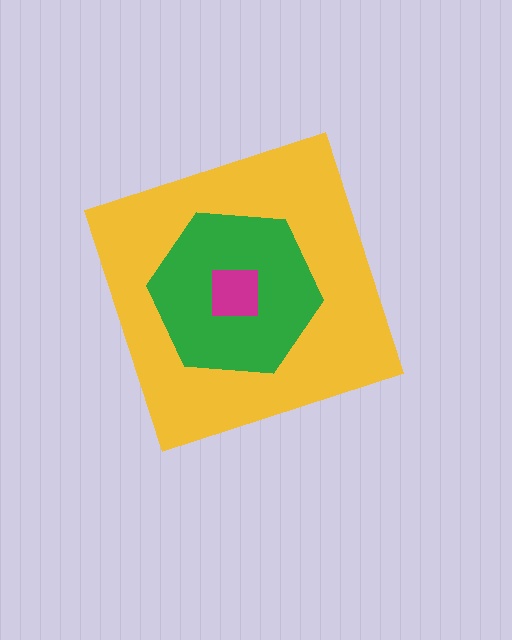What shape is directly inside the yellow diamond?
The green hexagon.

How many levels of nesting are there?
3.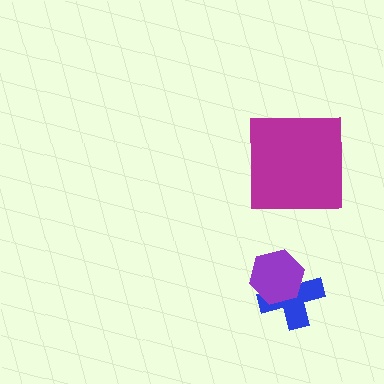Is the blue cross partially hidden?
Yes, it is partially covered by another shape.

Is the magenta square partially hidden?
No, no other shape covers it.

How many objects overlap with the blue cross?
1 object overlaps with the blue cross.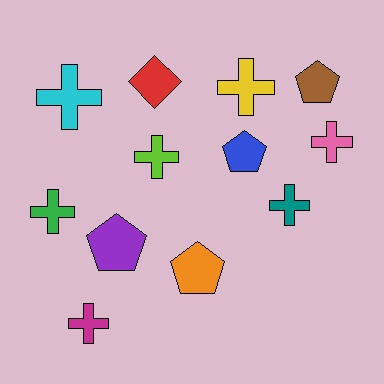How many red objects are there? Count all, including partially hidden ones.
There is 1 red object.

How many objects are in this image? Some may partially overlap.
There are 12 objects.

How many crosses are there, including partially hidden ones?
There are 7 crosses.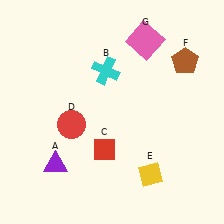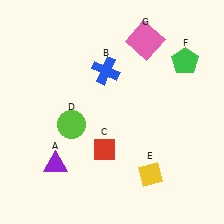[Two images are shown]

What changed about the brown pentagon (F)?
In Image 1, F is brown. In Image 2, it changed to green.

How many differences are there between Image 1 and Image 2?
There are 3 differences between the two images.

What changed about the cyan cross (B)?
In Image 1, B is cyan. In Image 2, it changed to blue.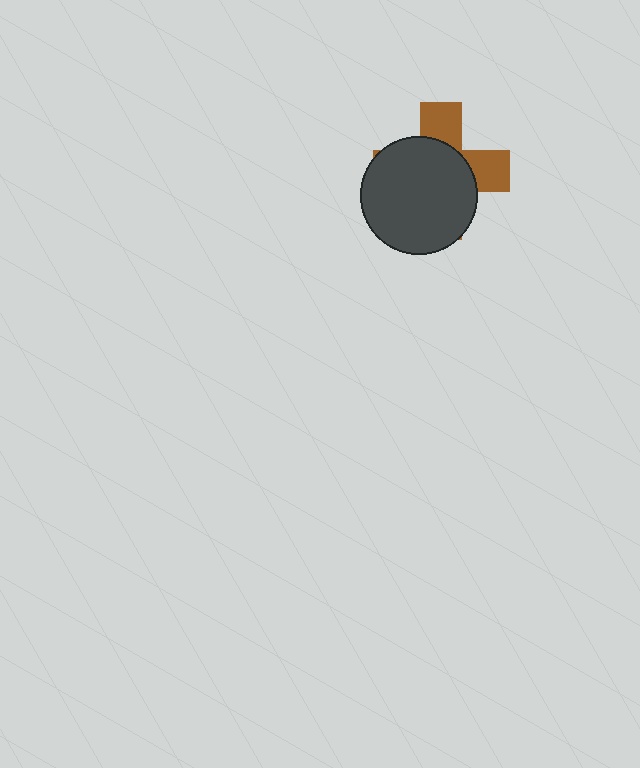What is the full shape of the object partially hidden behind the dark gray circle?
The partially hidden object is a brown cross.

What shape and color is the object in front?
The object in front is a dark gray circle.